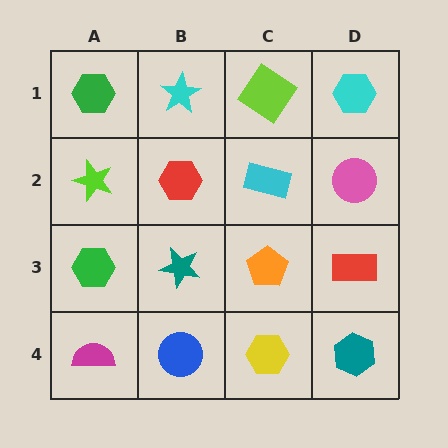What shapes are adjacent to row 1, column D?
A pink circle (row 2, column D), a lime diamond (row 1, column C).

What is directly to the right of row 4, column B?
A yellow hexagon.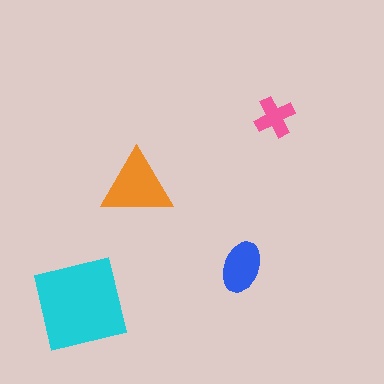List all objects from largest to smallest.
The cyan square, the orange triangle, the blue ellipse, the pink cross.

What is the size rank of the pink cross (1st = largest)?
4th.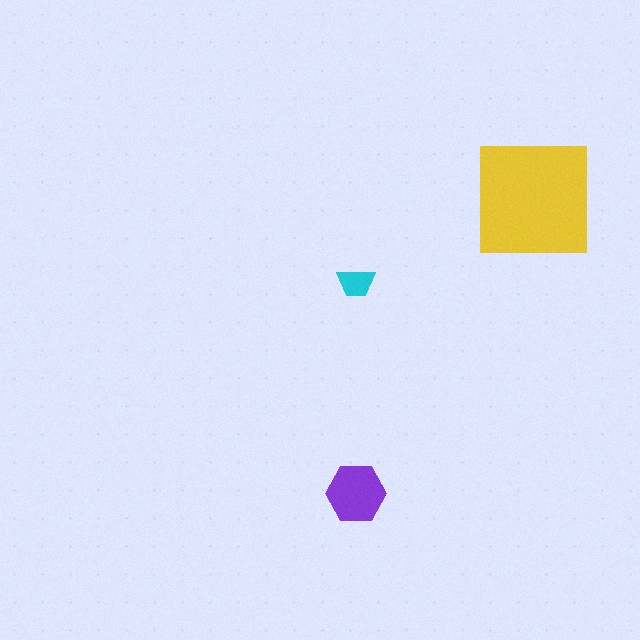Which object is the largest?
The yellow square.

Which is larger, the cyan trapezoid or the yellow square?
The yellow square.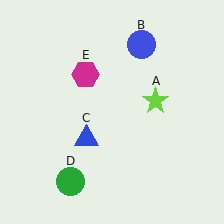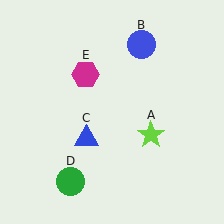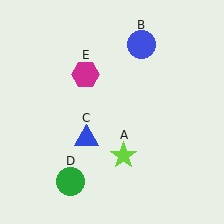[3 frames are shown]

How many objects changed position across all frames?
1 object changed position: lime star (object A).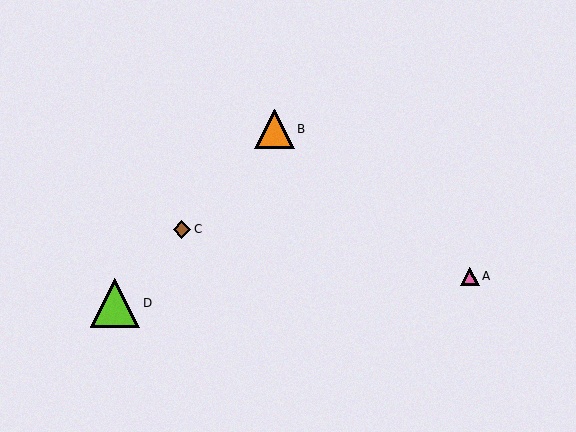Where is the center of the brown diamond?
The center of the brown diamond is at (182, 229).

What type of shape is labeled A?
Shape A is a pink triangle.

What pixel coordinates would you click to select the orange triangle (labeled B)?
Click at (275, 129) to select the orange triangle B.